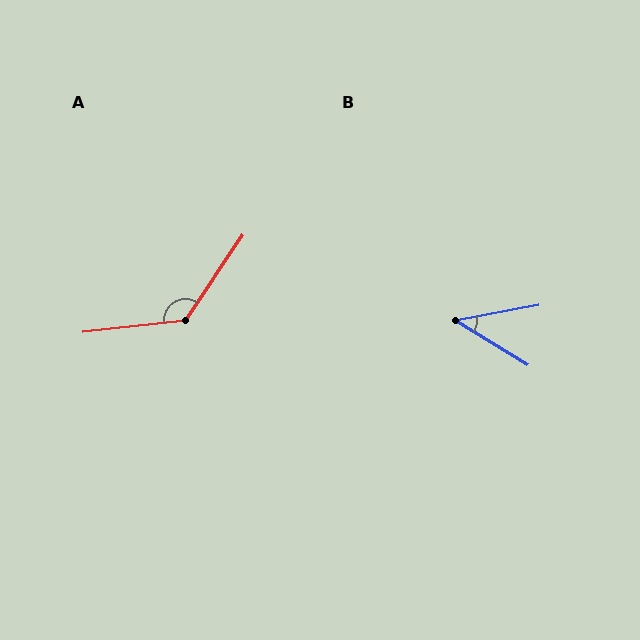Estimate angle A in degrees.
Approximately 130 degrees.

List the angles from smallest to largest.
B (42°), A (130°).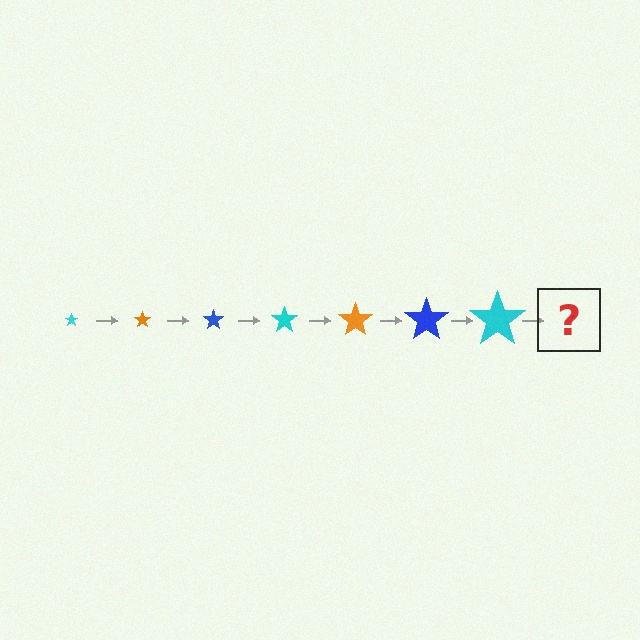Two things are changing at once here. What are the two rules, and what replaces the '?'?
The two rules are that the star grows larger each step and the color cycles through cyan, orange, and blue. The '?' should be an orange star, larger than the previous one.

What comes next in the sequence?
The next element should be an orange star, larger than the previous one.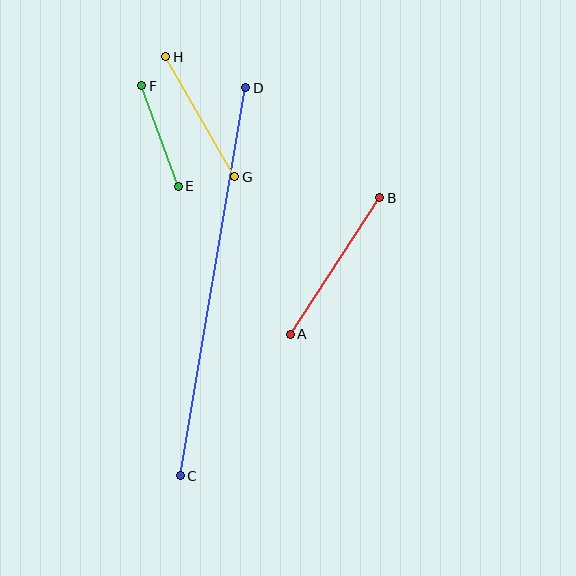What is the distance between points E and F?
The distance is approximately 107 pixels.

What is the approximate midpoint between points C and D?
The midpoint is at approximately (213, 282) pixels.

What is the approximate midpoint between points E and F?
The midpoint is at approximately (160, 136) pixels.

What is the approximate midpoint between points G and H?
The midpoint is at approximately (200, 117) pixels.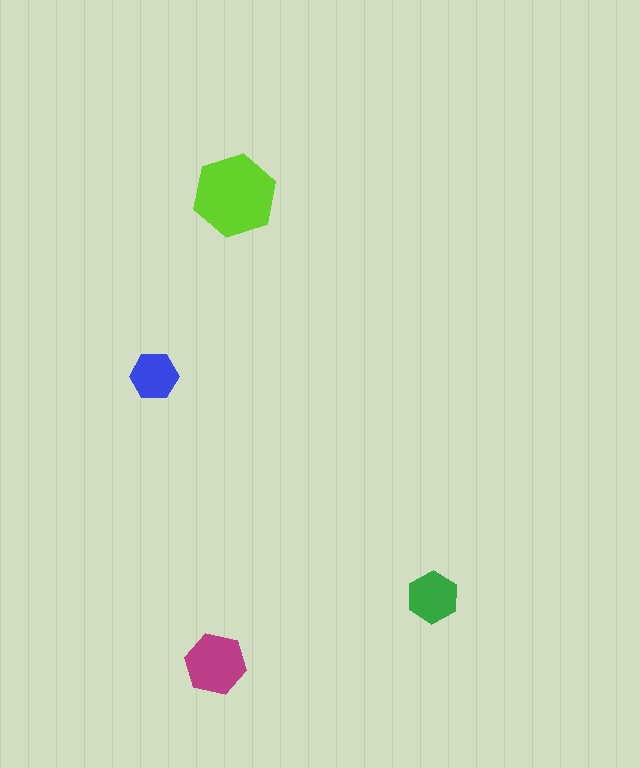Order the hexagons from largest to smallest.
the lime one, the magenta one, the green one, the blue one.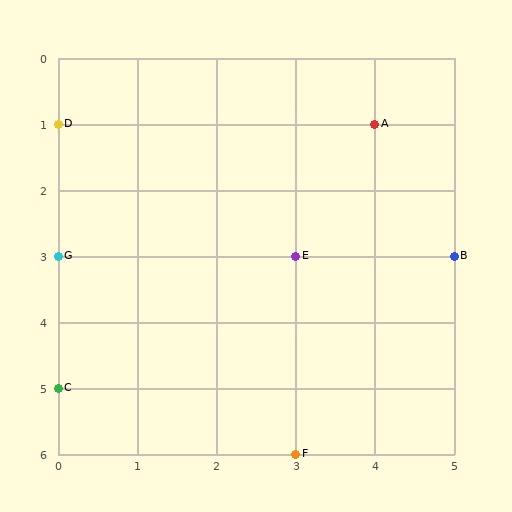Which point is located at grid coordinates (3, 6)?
Point F is at (3, 6).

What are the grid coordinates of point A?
Point A is at grid coordinates (4, 1).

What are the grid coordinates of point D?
Point D is at grid coordinates (0, 1).